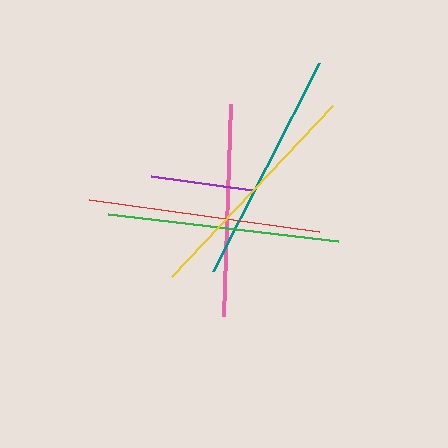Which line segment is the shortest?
The purple line is the shortest at approximately 102 pixels.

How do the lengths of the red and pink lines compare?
The red and pink lines are approximately the same length.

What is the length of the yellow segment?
The yellow segment is approximately 234 pixels long.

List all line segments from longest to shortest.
From longest to shortest: yellow, teal, red, green, pink, purple.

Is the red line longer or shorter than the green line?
The red line is longer than the green line.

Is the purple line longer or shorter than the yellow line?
The yellow line is longer than the purple line.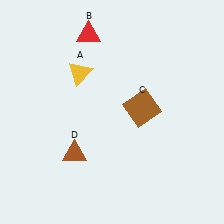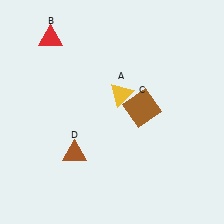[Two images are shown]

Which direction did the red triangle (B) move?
The red triangle (B) moved left.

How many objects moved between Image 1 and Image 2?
2 objects moved between the two images.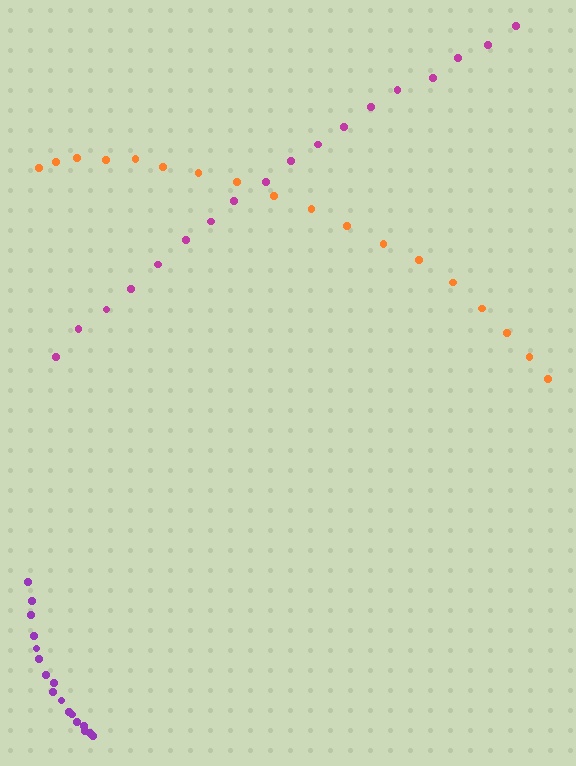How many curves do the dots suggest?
There are 3 distinct paths.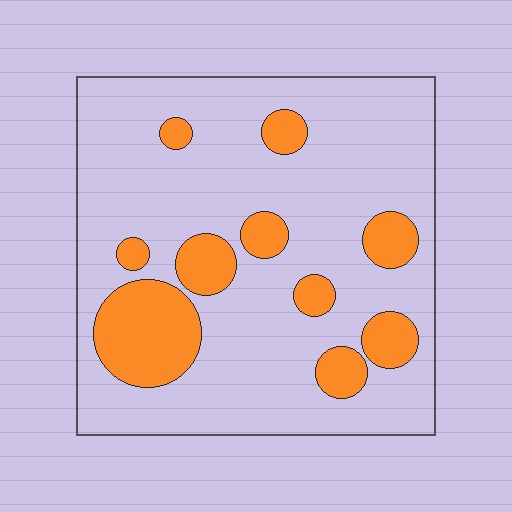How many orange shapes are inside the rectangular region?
10.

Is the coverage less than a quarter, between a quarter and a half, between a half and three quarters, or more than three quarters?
Less than a quarter.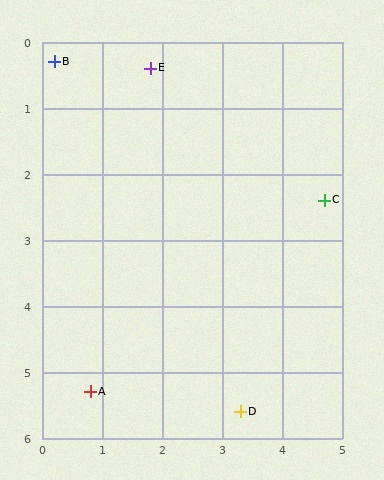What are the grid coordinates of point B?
Point B is at approximately (0.2, 0.3).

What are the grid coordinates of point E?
Point E is at approximately (1.8, 0.4).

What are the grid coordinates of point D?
Point D is at approximately (3.3, 5.6).